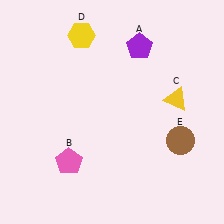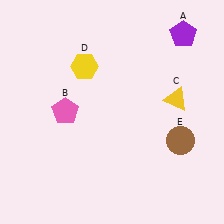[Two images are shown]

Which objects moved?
The objects that moved are: the purple pentagon (A), the pink pentagon (B), the yellow hexagon (D).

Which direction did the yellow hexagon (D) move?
The yellow hexagon (D) moved down.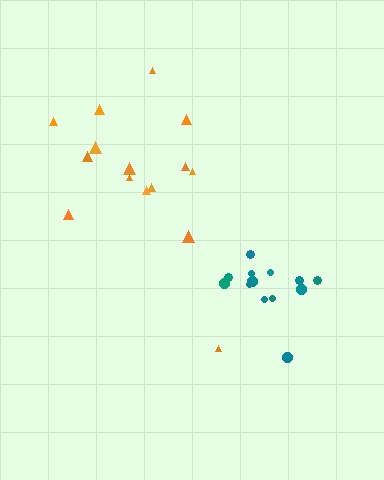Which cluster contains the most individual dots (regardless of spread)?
Orange (15).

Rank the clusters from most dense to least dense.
teal, orange.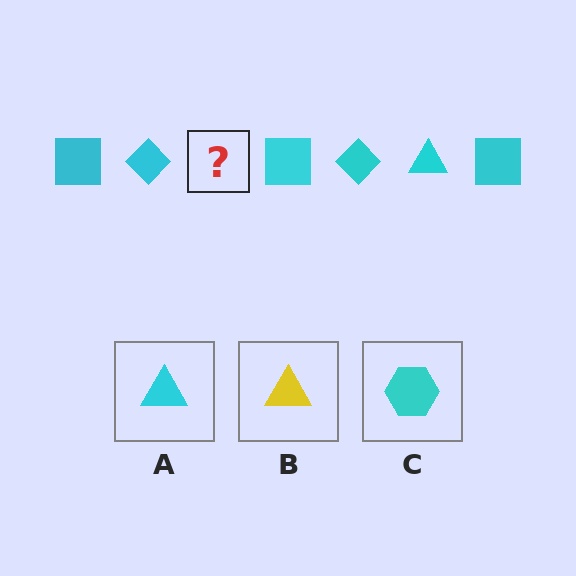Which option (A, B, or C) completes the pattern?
A.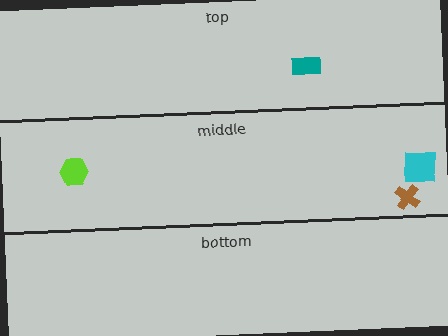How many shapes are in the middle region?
3.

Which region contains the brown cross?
The middle region.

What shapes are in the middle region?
The lime hexagon, the cyan square, the brown cross.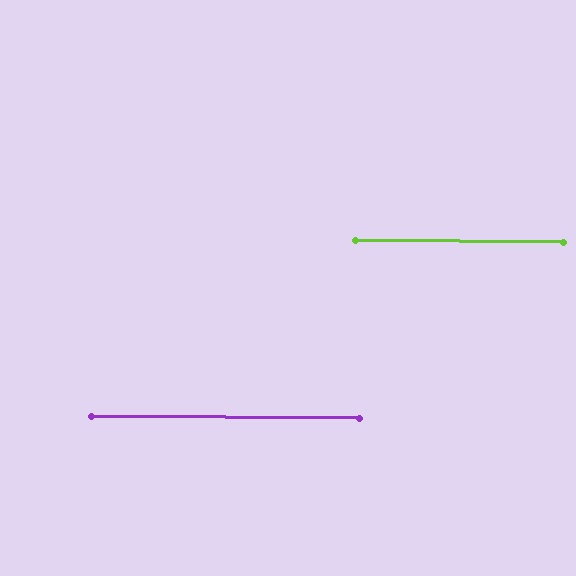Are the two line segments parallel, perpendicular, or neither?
Parallel — their directions differ by only 0.1°.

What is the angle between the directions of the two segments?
Approximately 0 degrees.